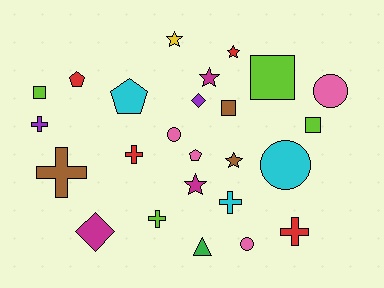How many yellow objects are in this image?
There is 1 yellow object.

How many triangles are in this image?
There is 1 triangle.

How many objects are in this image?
There are 25 objects.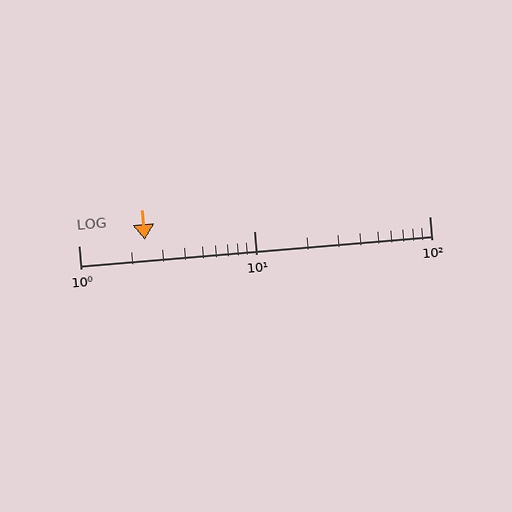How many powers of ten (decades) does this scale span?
The scale spans 2 decades, from 1 to 100.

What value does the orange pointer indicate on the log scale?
The pointer indicates approximately 2.4.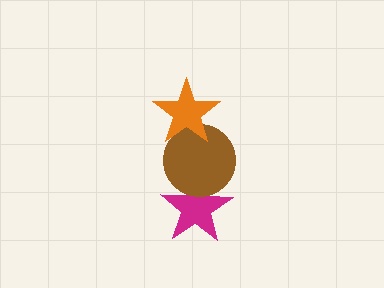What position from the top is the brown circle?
The brown circle is 2nd from the top.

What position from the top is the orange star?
The orange star is 1st from the top.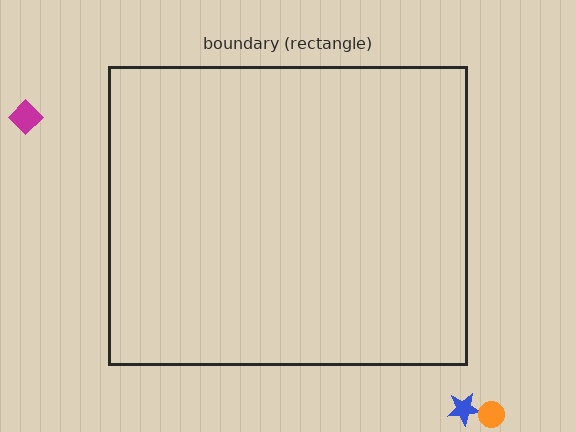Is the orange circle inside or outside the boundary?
Outside.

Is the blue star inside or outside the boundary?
Outside.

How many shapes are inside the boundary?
0 inside, 3 outside.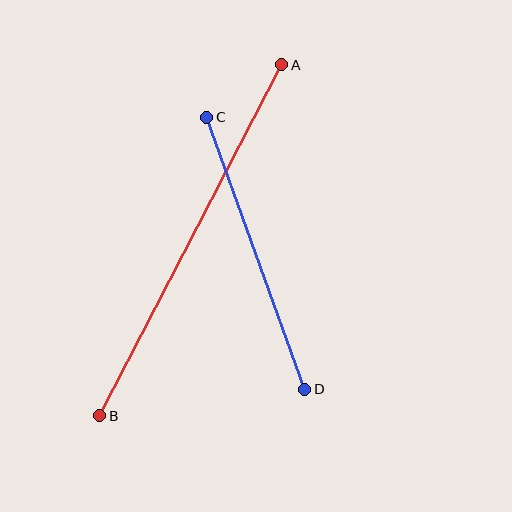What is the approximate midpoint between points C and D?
The midpoint is at approximately (256, 253) pixels.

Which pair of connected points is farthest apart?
Points A and B are farthest apart.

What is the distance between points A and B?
The distance is approximately 396 pixels.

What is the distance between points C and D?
The distance is approximately 289 pixels.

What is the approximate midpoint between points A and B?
The midpoint is at approximately (191, 240) pixels.